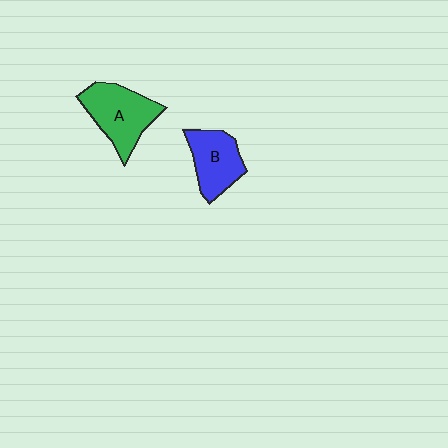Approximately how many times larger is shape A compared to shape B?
Approximately 1.2 times.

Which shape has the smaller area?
Shape B (blue).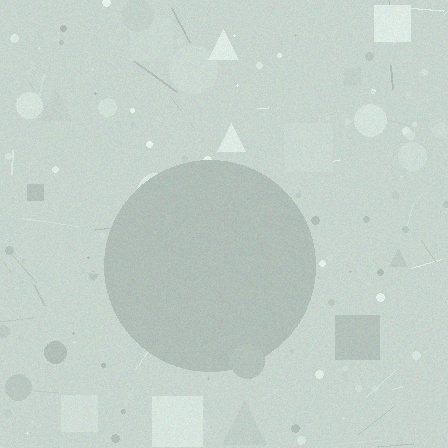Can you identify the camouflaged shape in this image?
The camouflaged shape is a circle.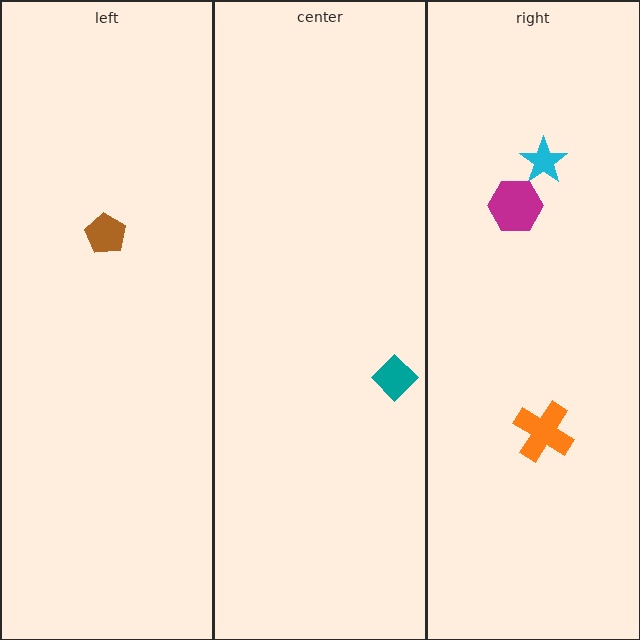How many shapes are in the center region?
1.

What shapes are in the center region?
The teal diamond.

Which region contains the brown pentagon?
The left region.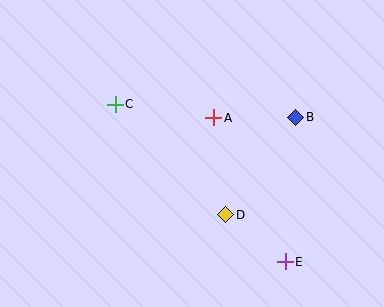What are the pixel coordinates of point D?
Point D is at (226, 215).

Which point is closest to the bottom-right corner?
Point E is closest to the bottom-right corner.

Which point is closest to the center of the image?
Point A at (214, 118) is closest to the center.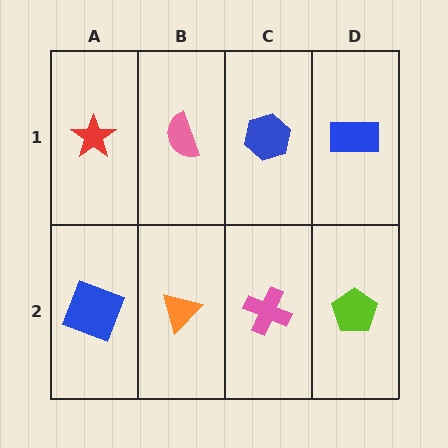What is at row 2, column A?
A blue square.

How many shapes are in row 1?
4 shapes.